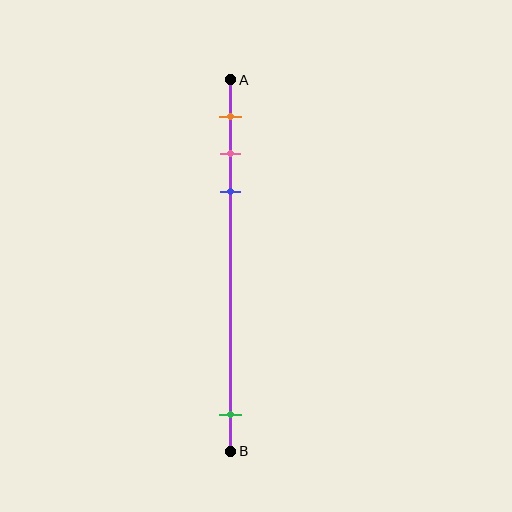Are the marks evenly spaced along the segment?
No, the marks are not evenly spaced.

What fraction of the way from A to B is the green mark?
The green mark is approximately 90% (0.9) of the way from A to B.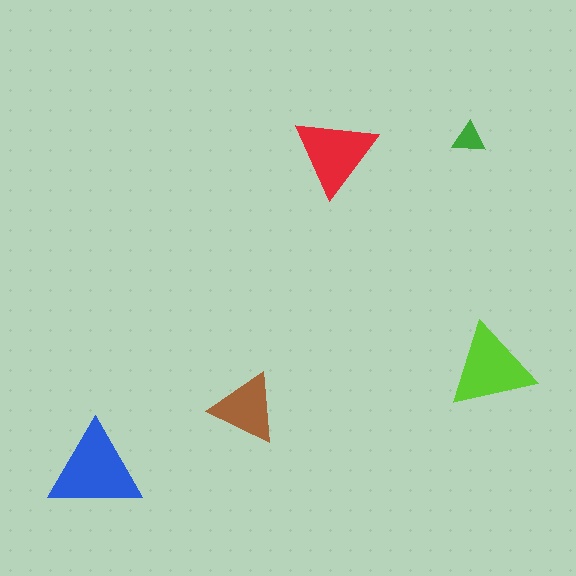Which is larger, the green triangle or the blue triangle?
The blue one.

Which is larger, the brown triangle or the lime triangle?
The lime one.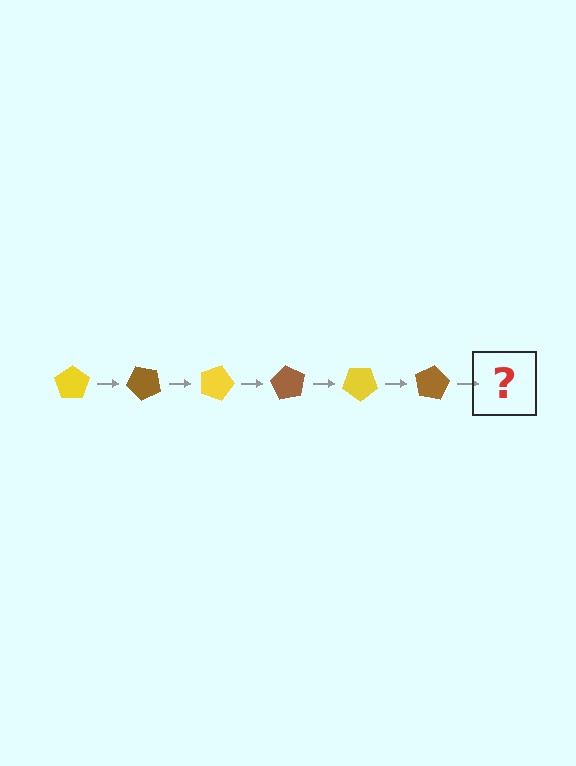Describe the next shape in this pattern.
It should be a yellow pentagon, rotated 270 degrees from the start.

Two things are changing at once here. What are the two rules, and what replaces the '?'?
The two rules are that it rotates 45 degrees each step and the color cycles through yellow and brown. The '?' should be a yellow pentagon, rotated 270 degrees from the start.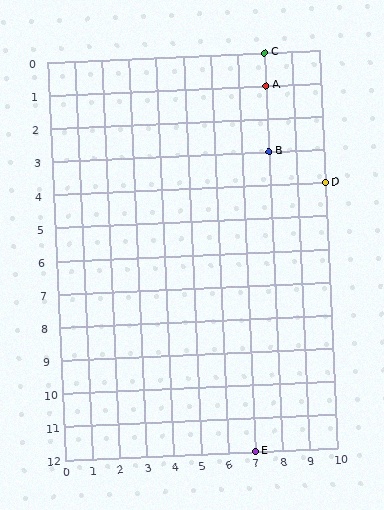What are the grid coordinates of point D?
Point D is at grid coordinates (10, 4).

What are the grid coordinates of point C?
Point C is at grid coordinates (8, 0).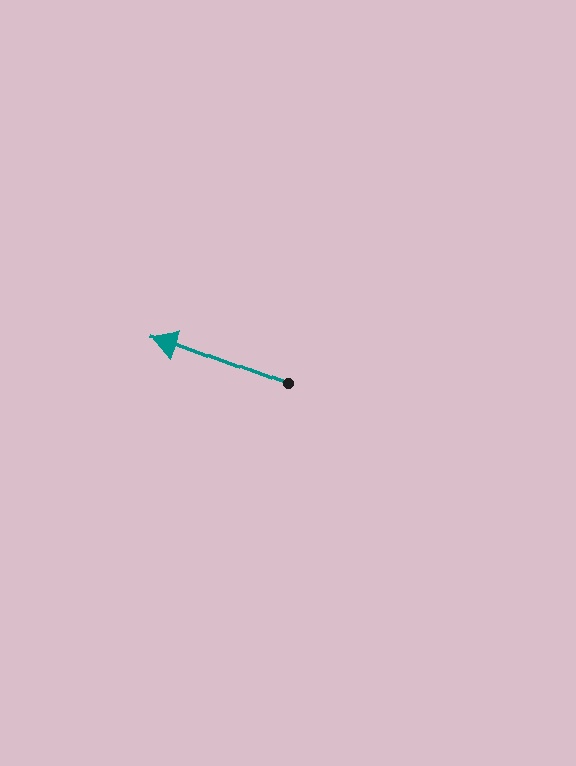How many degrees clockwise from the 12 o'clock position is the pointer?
Approximately 290 degrees.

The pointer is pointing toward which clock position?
Roughly 10 o'clock.